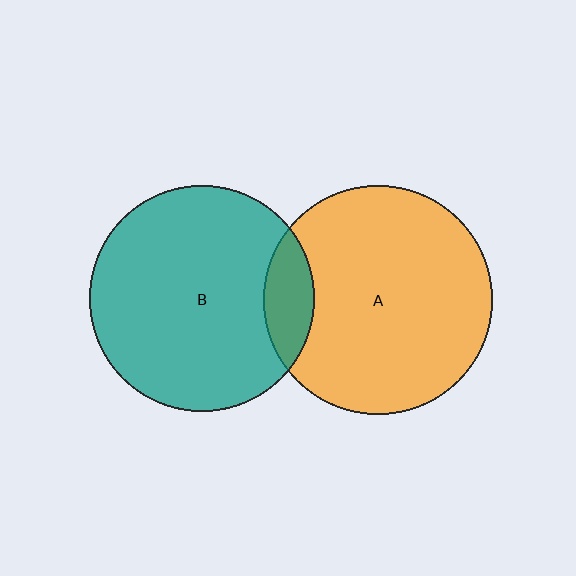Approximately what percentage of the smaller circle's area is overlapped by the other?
Approximately 15%.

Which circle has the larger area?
Circle A (orange).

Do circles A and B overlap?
Yes.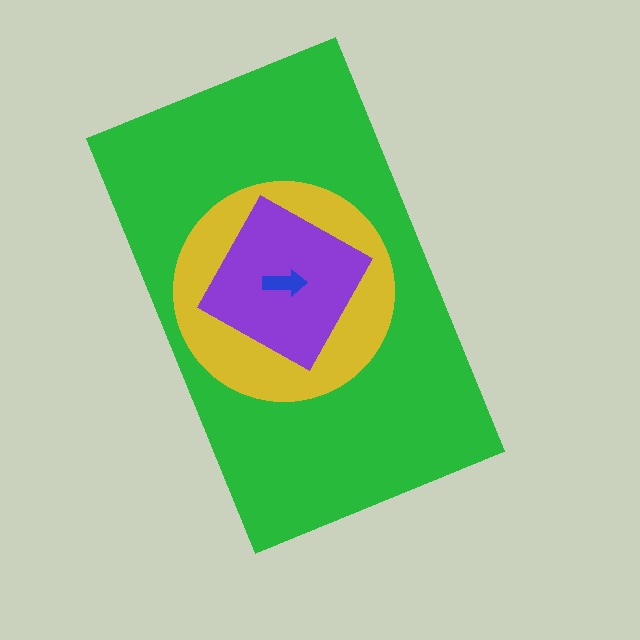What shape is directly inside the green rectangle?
The yellow circle.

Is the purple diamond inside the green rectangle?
Yes.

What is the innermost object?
The blue arrow.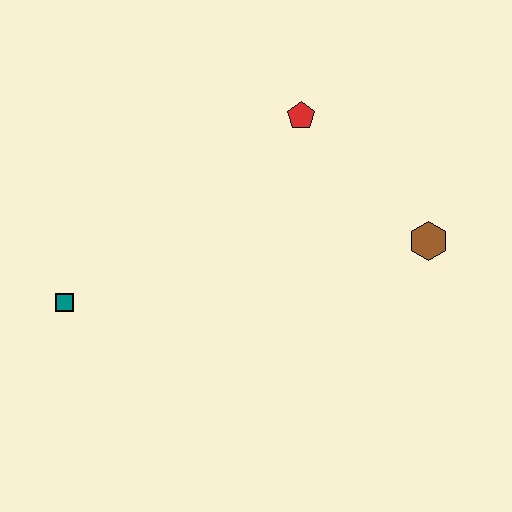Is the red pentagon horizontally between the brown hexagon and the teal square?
Yes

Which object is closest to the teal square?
The red pentagon is closest to the teal square.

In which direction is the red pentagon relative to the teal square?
The red pentagon is to the right of the teal square.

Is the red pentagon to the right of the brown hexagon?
No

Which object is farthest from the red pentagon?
The teal square is farthest from the red pentagon.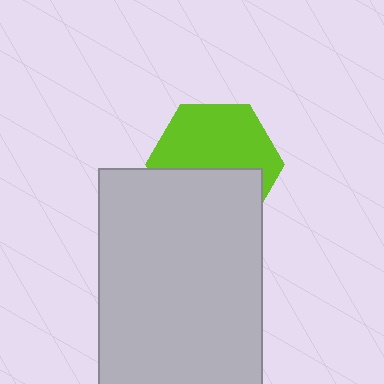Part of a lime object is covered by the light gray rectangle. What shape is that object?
It is a hexagon.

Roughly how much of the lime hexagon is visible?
About half of it is visible (roughly 56%).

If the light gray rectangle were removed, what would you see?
You would see the complete lime hexagon.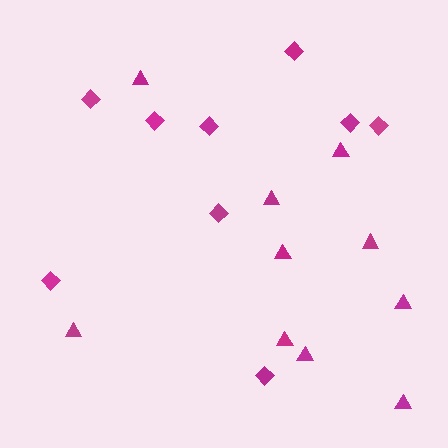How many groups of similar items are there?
There are 2 groups: one group of triangles (10) and one group of diamonds (9).